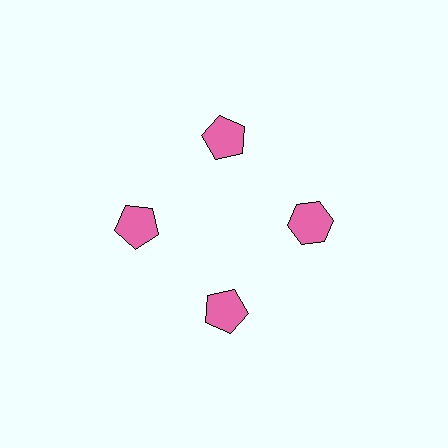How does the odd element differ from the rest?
It has a different shape: hexagon instead of pentagon.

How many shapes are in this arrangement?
There are 4 shapes arranged in a ring pattern.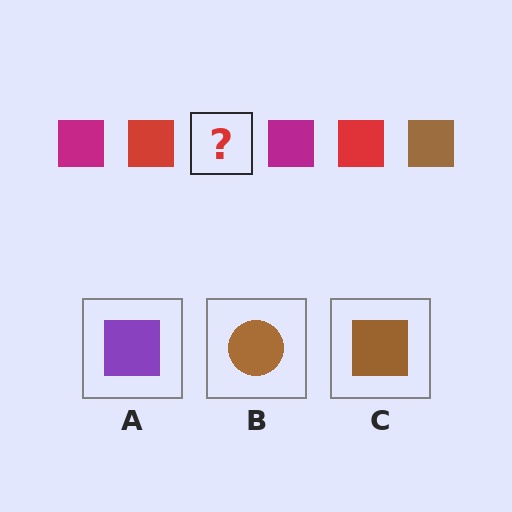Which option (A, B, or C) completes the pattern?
C.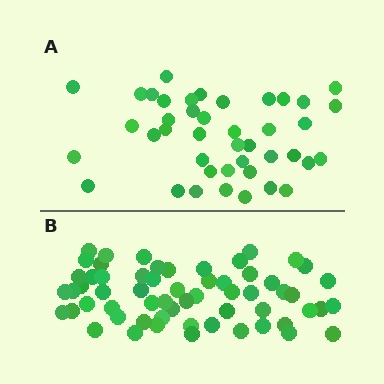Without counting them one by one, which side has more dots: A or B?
Region B (the bottom region) has more dots.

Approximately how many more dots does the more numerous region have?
Region B has approximately 20 more dots than region A.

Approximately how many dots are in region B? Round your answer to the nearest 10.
About 60 dots.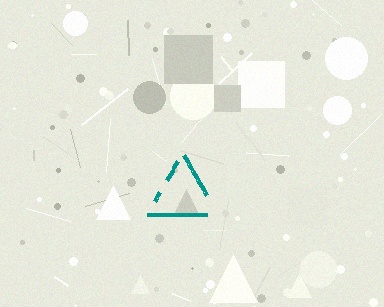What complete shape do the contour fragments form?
The contour fragments form a triangle.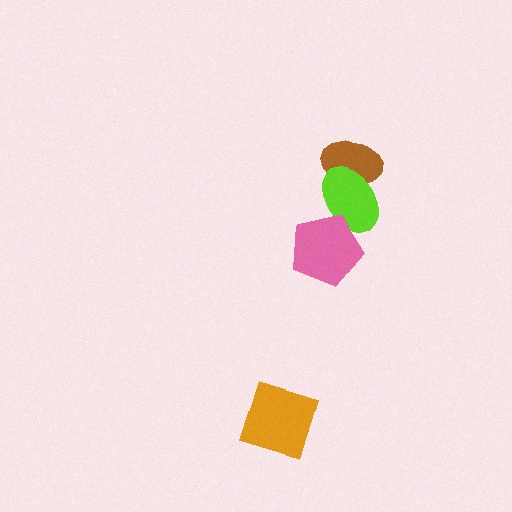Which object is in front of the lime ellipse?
The pink pentagon is in front of the lime ellipse.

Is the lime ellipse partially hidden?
Yes, it is partially covered by another shape.